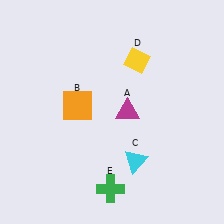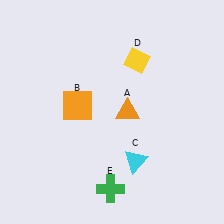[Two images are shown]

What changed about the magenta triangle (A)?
In Image 1, A is magenta. In Image 2, it changed to orange.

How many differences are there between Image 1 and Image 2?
There is 1 difference between the two images.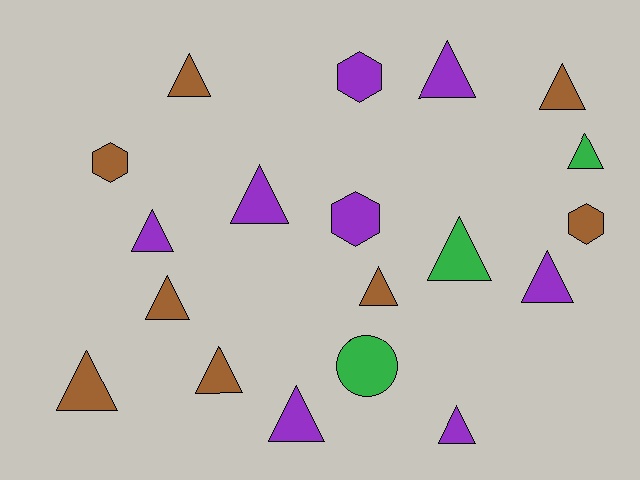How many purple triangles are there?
There are 6 purple triangles.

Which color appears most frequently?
Brown, with 8 objects.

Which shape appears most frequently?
Triangle, with 14 objects.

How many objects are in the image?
There are 19 objects.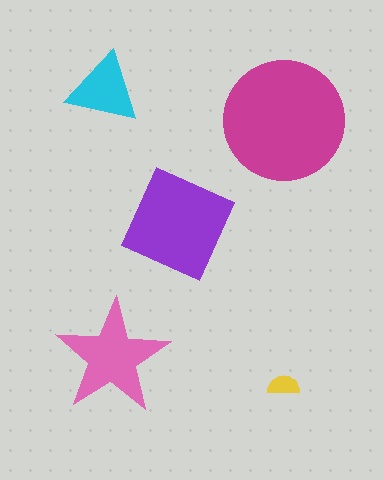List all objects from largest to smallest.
The magenta circle, the purple diamond, the pink star, the cyan triangle, the yellow semicircle.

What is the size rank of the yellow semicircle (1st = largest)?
5th.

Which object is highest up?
The cyan triangle is topmost.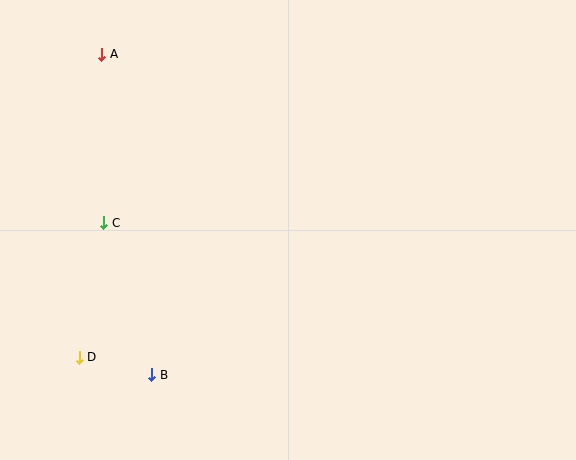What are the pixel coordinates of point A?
Point A is at (102, 54).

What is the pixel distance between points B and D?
The distance between B and D is 74 pixels.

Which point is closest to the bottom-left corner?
Point D is closest to the bottom-left corner.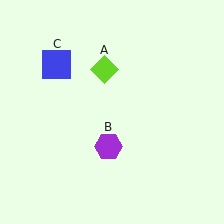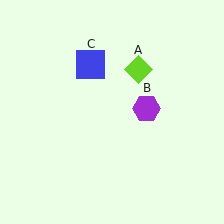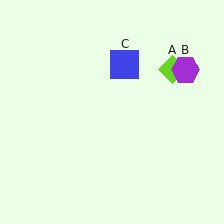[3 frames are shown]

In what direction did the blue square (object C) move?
The blue square (object C) moved right.